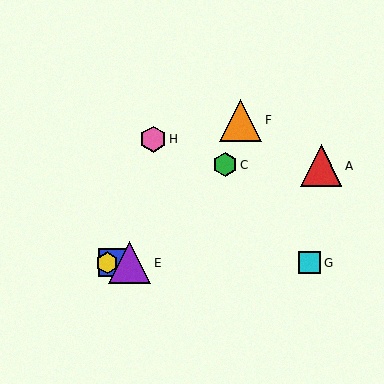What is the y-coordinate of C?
Object C is at y≈165.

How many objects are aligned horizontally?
4 objects (B, D, E, G) are aligned horizontally.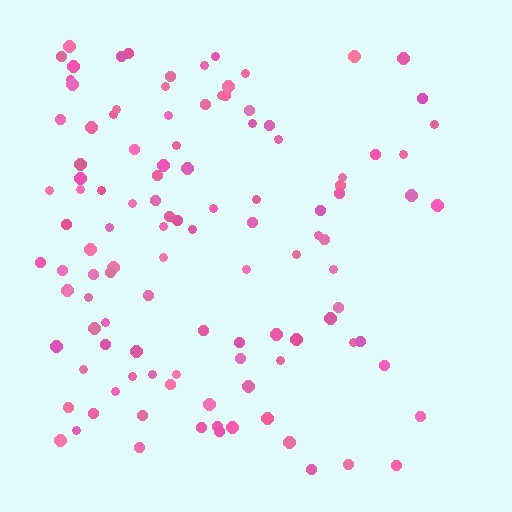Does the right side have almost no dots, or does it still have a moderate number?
Still a moderate number, just noticeably fewer than the left.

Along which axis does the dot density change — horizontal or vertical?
Horizontal.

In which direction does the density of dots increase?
From right to left, with the left side densest.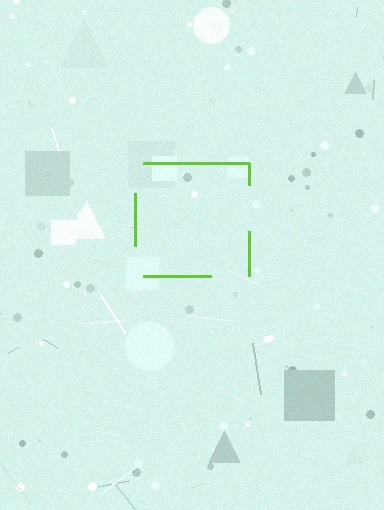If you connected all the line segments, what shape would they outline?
They would outline a square.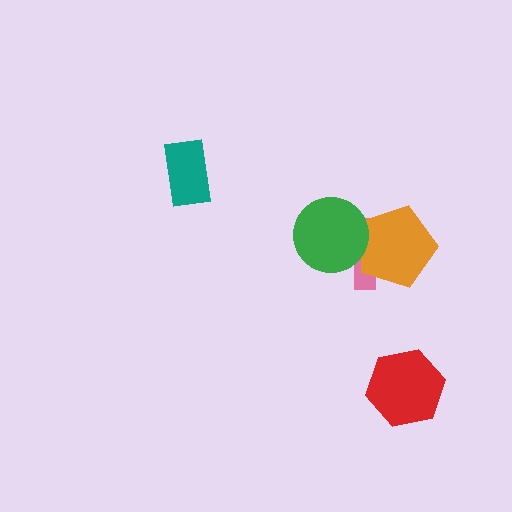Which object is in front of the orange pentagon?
The green circle is in front of the orange pentagon.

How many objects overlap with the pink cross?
2 objects overlap with the pink cross.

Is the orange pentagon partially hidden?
Yes, it is partially covered by another shape.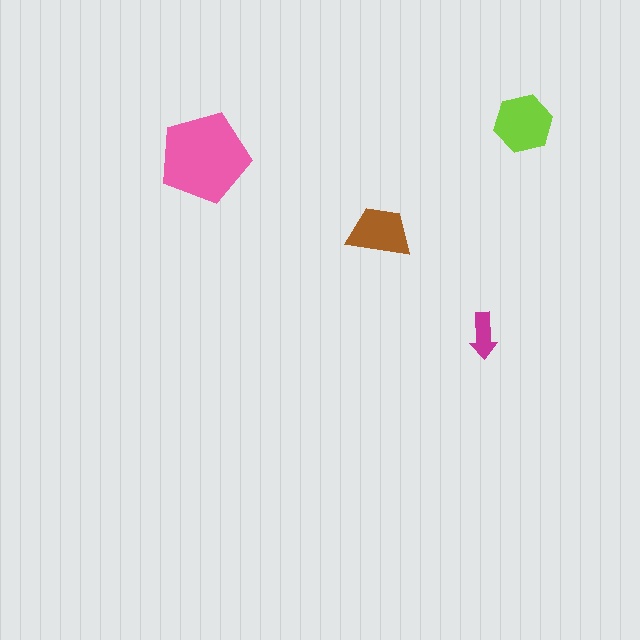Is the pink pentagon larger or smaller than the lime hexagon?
Larger.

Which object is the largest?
The pink pentagon.